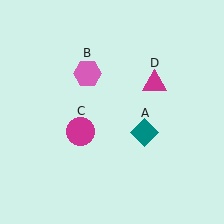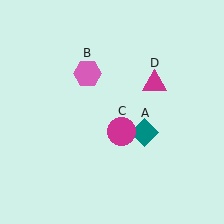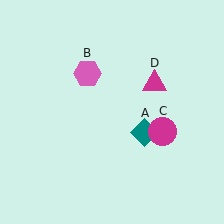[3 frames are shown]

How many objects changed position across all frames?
1 object changed position: magenta circle (object C).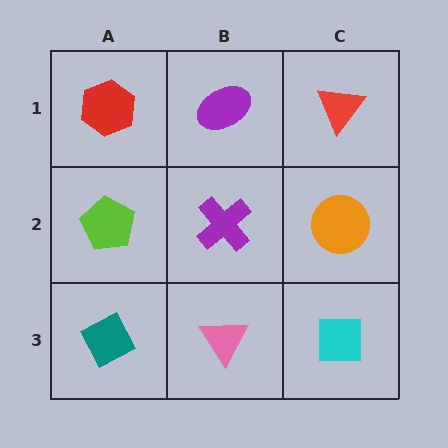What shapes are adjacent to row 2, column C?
A red triangle (row 1, column C), a cyan square (row 3, column C), a purple cross (row 2, column B).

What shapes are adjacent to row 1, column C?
An orange circle (row 2, column C), a purple ellipse (row 1, column B).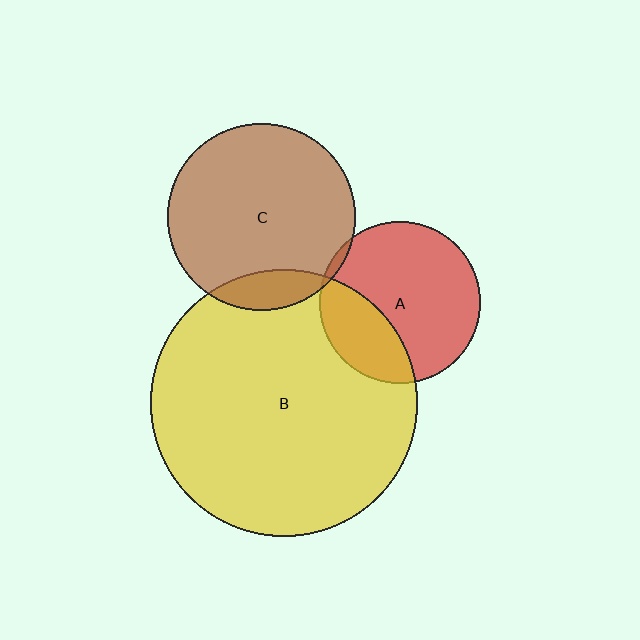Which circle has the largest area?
Circle B (yellow).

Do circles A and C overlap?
Yes.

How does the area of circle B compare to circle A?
Approximately 2.7 times.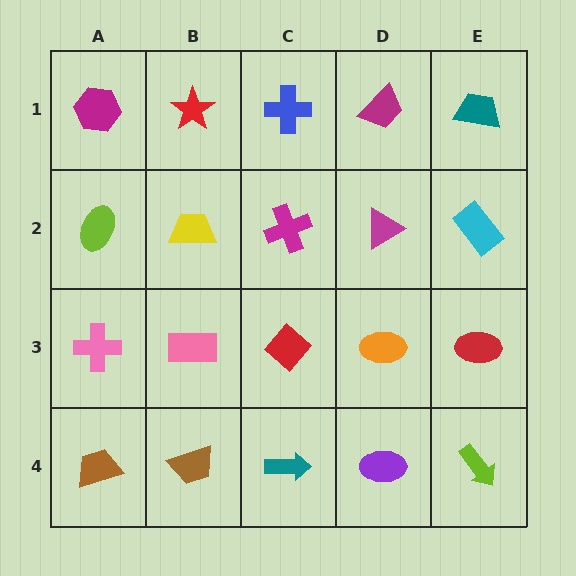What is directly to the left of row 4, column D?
A teal arrow.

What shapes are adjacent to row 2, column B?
A red star (row 1, column B), a pink rectangle (row 3, column B), a lime ellipse (row 2, column A), a magenta cross (row 2, column C).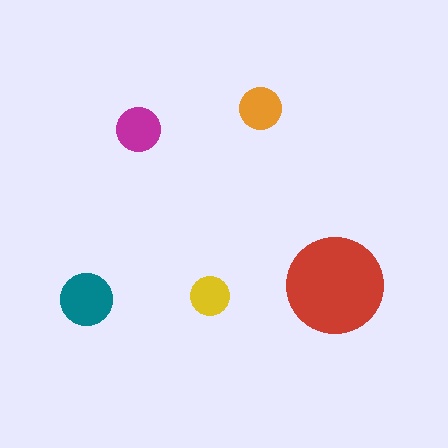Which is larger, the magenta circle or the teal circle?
The teal one.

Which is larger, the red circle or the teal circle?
The red one.